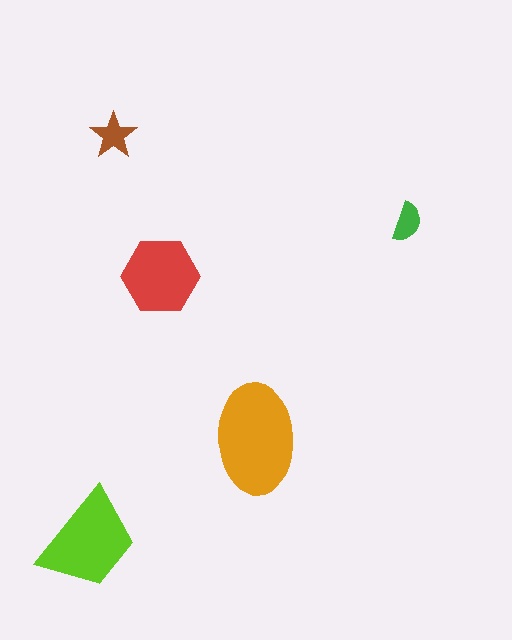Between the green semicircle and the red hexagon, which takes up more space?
The red hexagon.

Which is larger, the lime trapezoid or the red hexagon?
The lime trapezoid.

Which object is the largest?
The orange ellipse.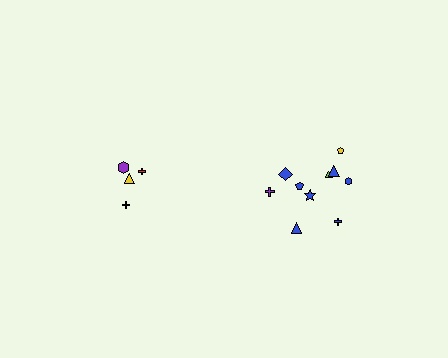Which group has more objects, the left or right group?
The right group.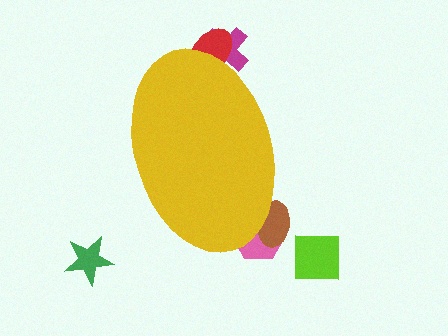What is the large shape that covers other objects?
A yellow ellipse.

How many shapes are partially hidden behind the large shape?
4 shapes are partially hidden.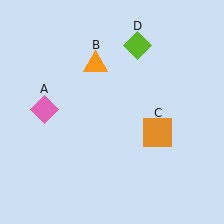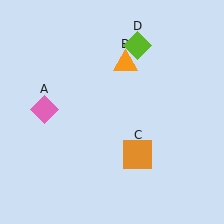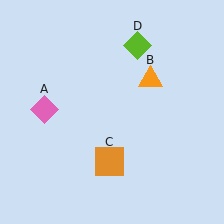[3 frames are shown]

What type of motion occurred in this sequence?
The orange triangle (object B), orange square (object C) rotated clockwise around the center of the scene.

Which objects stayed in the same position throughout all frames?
Pink diamond (object A) and lime diamond (object D) remained stationary.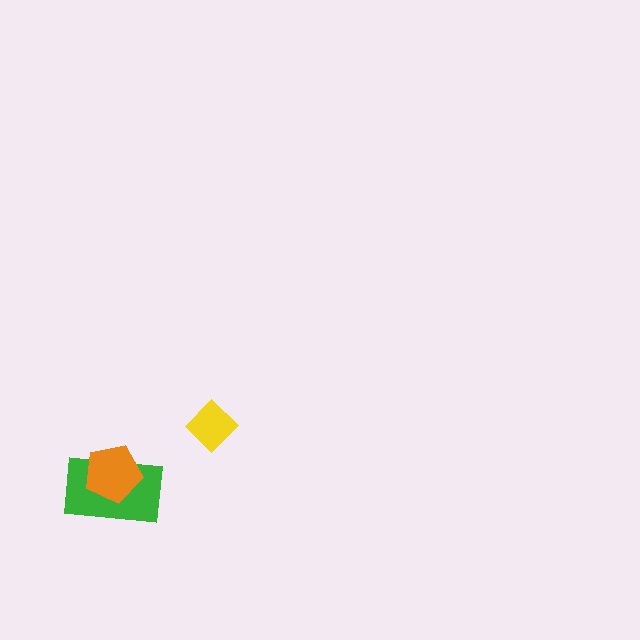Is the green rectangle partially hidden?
Yes, it is partially covered by another shape.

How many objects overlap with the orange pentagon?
1 object overlaps with the orange pentagon.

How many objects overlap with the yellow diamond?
0 objects overlap with the yellow diamond.